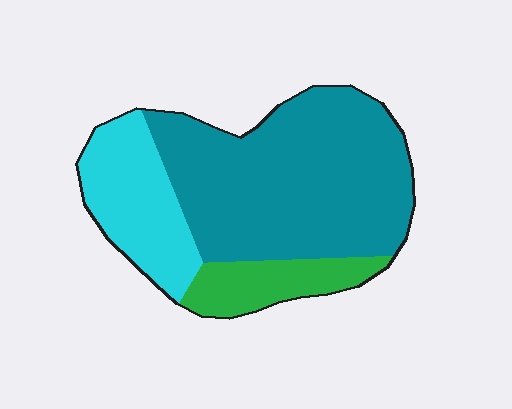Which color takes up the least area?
Green, at roughly 15%.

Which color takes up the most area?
Teal, at roughly 60%.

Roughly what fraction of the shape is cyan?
Cyan takes up less than a quarter of the shape.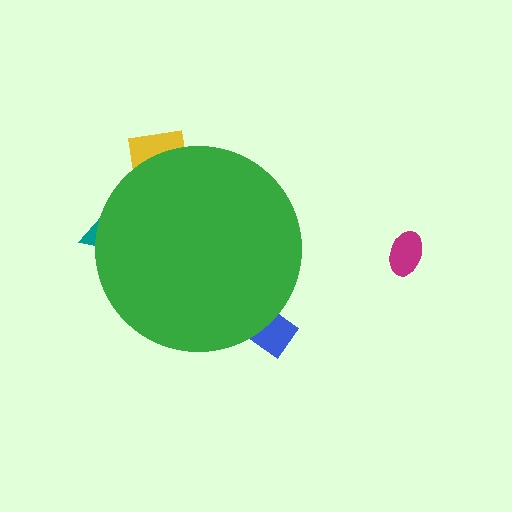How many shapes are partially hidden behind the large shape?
3 shapes are partially hidden.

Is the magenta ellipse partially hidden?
No, the magenta ellipse is fully visible.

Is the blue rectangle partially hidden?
Yes, the blue rectangle is partially hidden behind the green circle.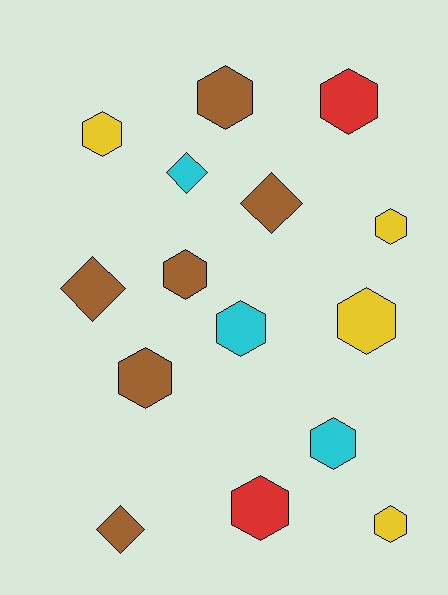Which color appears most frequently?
Brown, with 6 objects.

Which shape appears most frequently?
Hexagon, with 11 objects.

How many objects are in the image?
There are 15 objects.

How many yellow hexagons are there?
There are 4 yellow hexagons.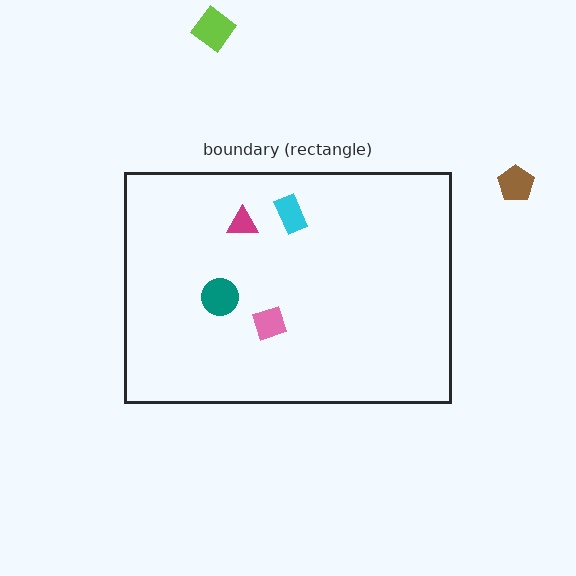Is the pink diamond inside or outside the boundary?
Inside.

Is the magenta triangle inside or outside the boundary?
Inside.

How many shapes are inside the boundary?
4 inside, 2 outside.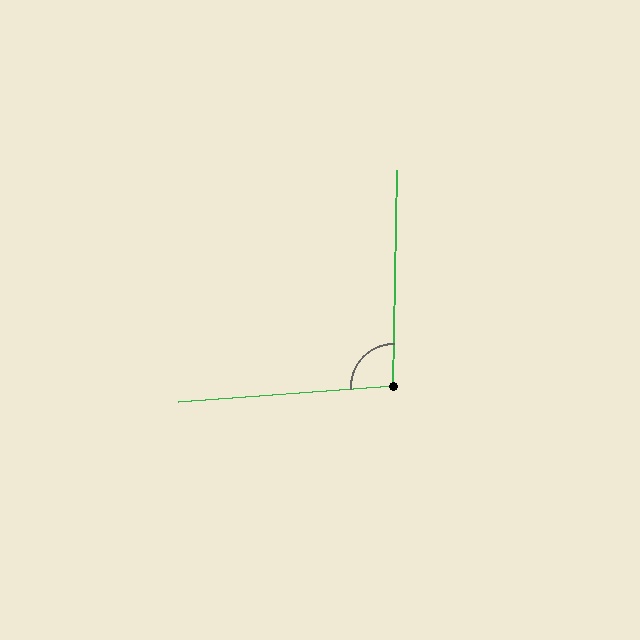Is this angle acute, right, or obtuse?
It is obtuse.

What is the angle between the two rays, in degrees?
Approximately 95 degrees.